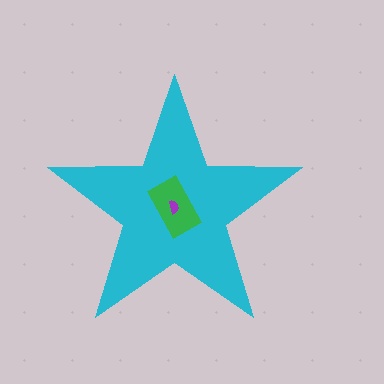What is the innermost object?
The purple semicircle.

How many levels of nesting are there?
3.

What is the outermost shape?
The cyan star.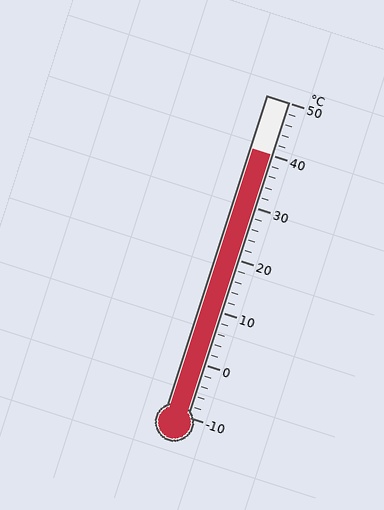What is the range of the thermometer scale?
The thermometer scale ranges from -10°C to 50°C.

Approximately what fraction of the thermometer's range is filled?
The thermometer is filled to approximately 85% of its range.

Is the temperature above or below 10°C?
The temperature is above 10°C.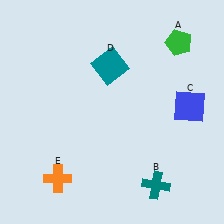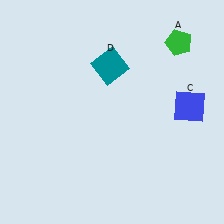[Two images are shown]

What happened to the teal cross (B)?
The teal cross (B) was removed in Image 2. It was in the bottom-right area of Image 1.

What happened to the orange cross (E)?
The orange cross (E) was removed in Image 2. It was in the bottom-left area of Image 1.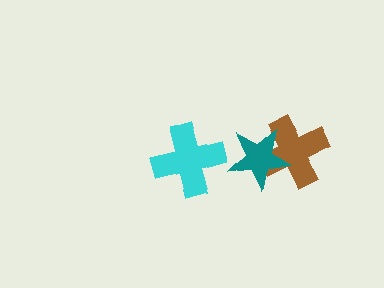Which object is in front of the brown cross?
The teal star is in front of the brown cross.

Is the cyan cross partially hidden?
No, no other shape covers it.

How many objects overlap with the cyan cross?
0 objects overlap with the cyan cross.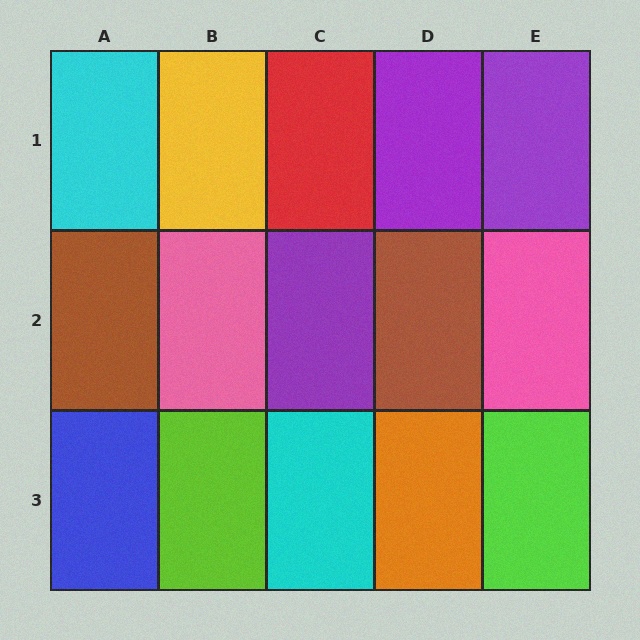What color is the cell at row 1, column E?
Purple.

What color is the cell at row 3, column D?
Orange.